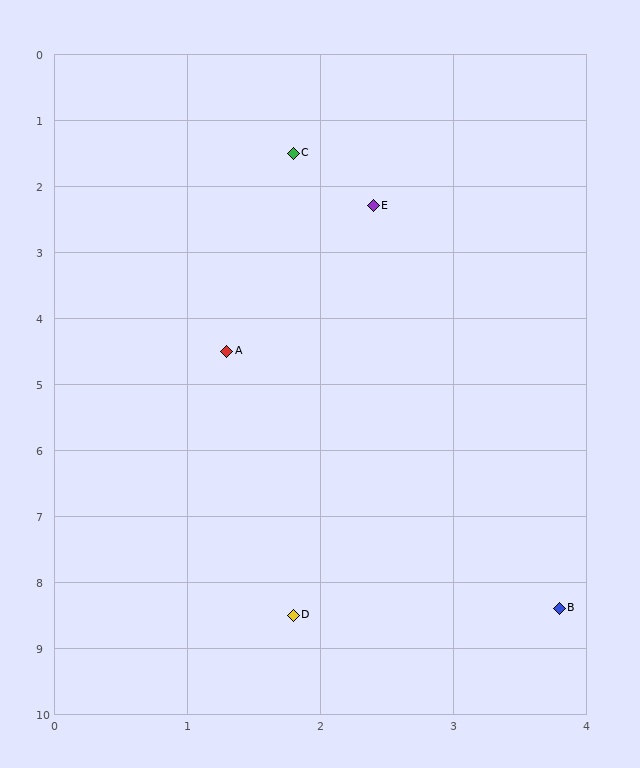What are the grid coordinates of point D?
Point D is at approximately (1.8, 8.5).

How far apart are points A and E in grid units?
Points A and E are about 2.5 grid units apart.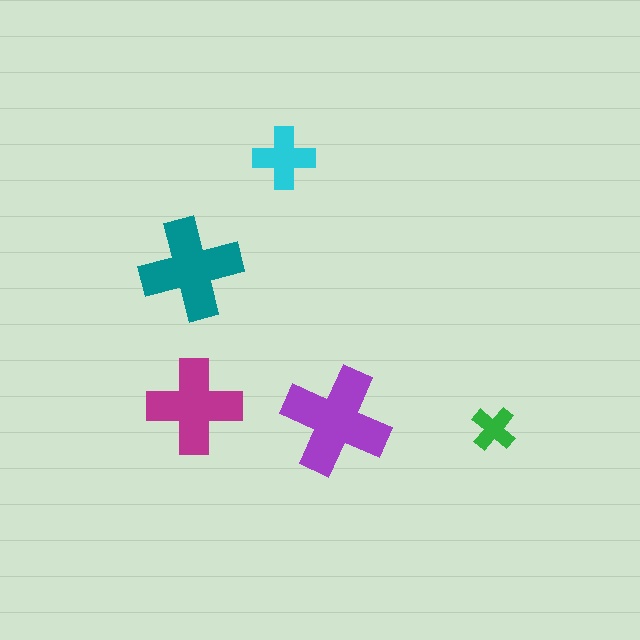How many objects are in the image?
There are 5 objects in the image.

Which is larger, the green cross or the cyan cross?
The cyan one.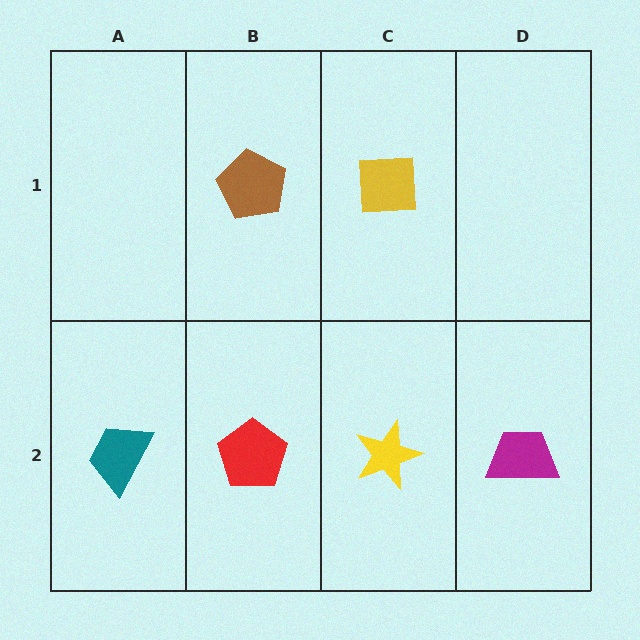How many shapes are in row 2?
4 shapes.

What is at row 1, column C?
A yellow square.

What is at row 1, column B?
A brown pentagon.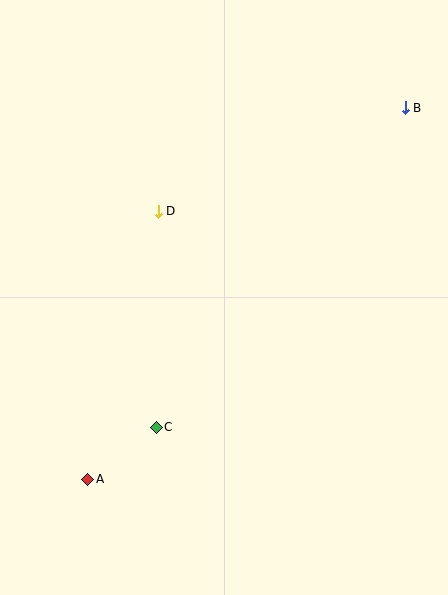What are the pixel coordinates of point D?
Point D is at (158, 211).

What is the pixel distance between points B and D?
The distance between B and D is 268 pixels.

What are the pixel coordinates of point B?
Point B is at (405, 108).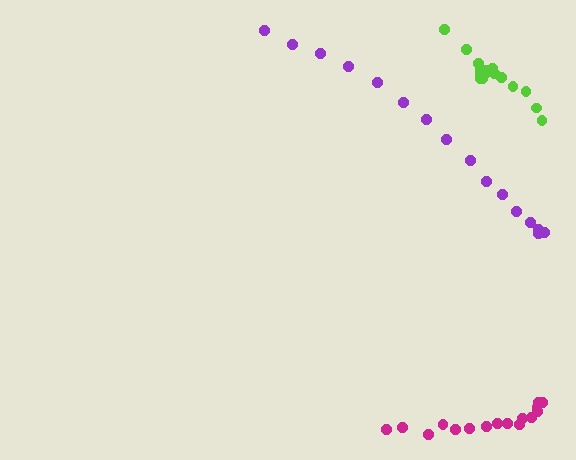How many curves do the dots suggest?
There are 3 distinct paths.